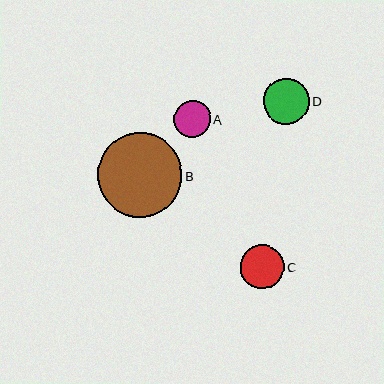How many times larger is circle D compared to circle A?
Circle D is approximately 1.2 times the size of circle A.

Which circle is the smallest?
Circle A is the smallest with a size of approximately 37 pixels.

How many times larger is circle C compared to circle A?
Circle C is approximately 1.2 times the size of circle A.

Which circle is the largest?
Circle B is the largest with a size of approximately 85 pixels.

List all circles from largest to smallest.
From largest to smallest: B, D, C, A.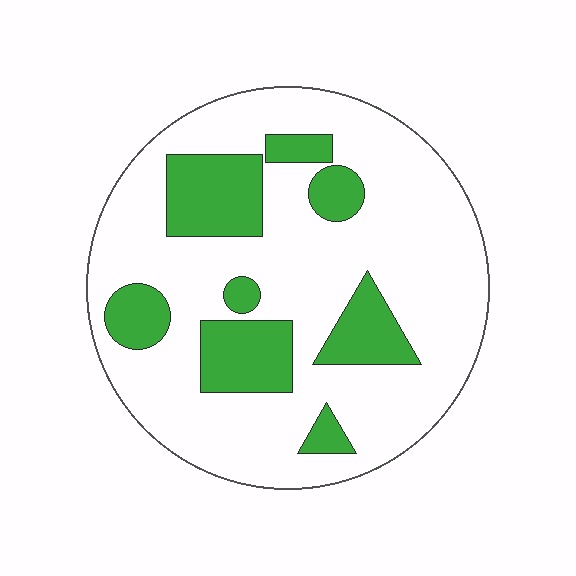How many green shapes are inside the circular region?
8.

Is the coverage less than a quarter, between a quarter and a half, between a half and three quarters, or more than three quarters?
Less than a quarter.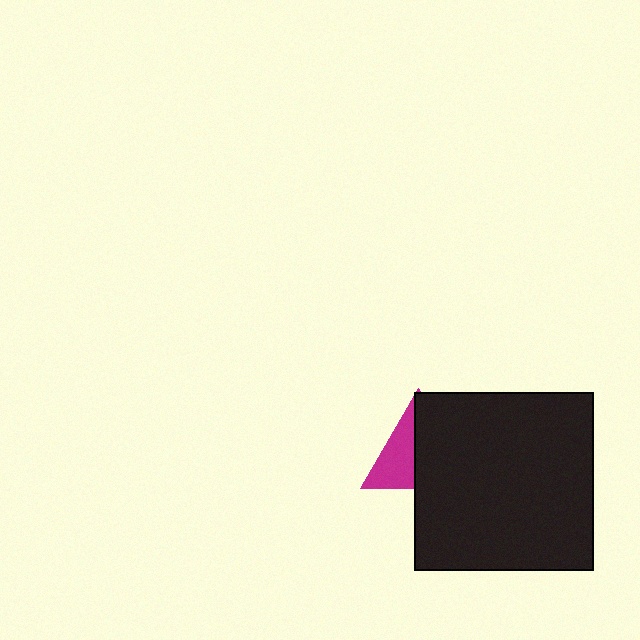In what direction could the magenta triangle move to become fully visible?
The magenta triangle could move left. That would shift it out from behind the black square entirely.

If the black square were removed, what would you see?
You would see the complete magenta triangle.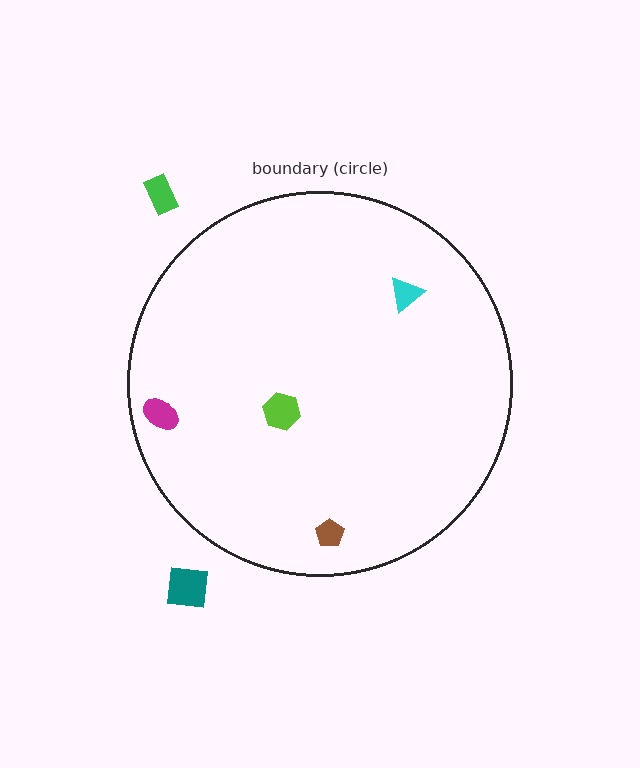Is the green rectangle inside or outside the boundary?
Outside.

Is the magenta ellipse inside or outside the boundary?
Inside.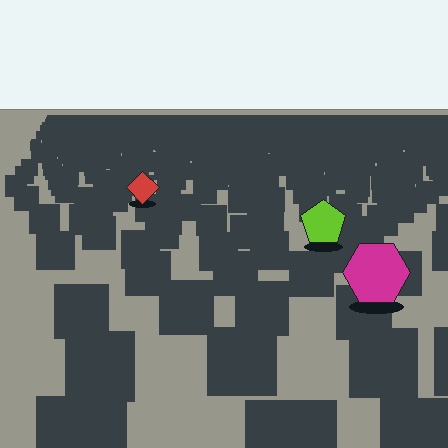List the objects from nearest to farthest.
From nearest to farthest: the magenta hexagon, the lime pentagon, the red diamond.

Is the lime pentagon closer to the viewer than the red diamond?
Yes. The lime pentagon is closer — you can tell from the texture gradient: the ground texture is coarser near it.